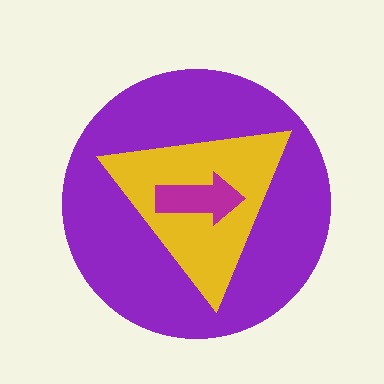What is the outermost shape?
The purple circle.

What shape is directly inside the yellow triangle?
The magenta arrow.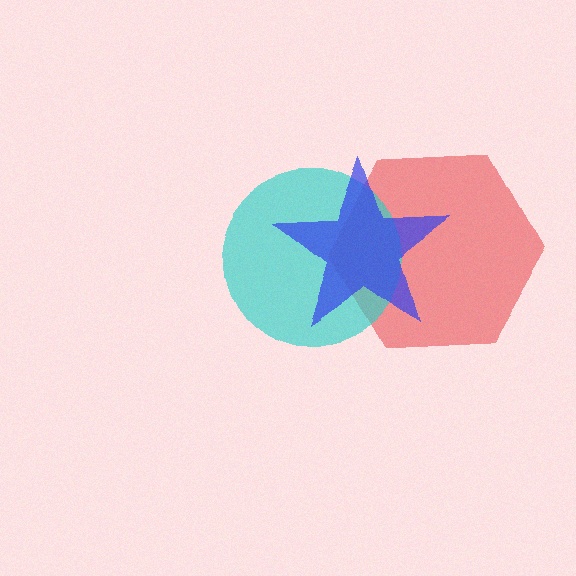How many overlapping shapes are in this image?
There are 3 overlapping shapes in the image.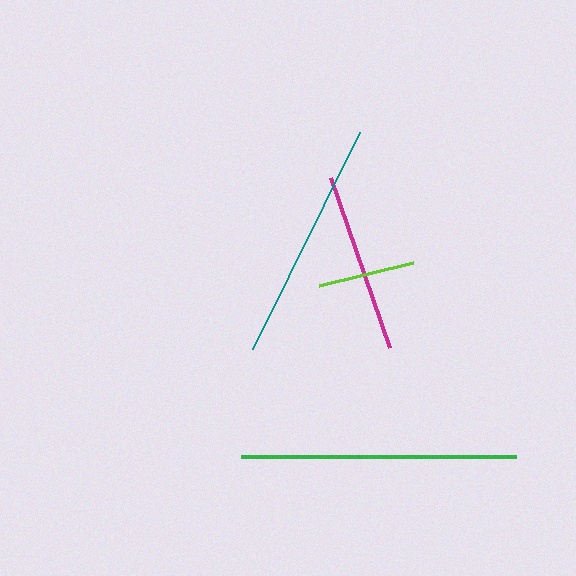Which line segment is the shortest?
The lime line is the shortest at approximately 97 pixels.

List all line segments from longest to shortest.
From longest to shortest: green, teal, magenta, lime.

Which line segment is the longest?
The green line is the longest at approximately 275 pixels.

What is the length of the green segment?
The green segment is approximately 275 pixels long.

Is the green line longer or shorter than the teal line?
The green line is longer than the teal line.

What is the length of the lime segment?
The lime segment is approximately 97 pixels long.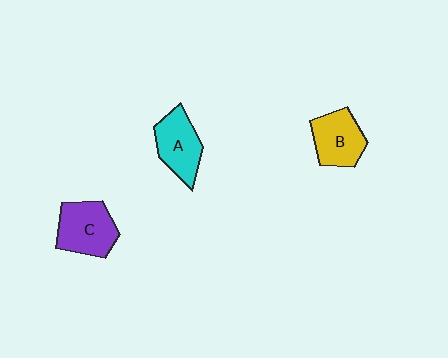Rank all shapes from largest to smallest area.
From largest to smallest: C (purple), A (cyan), B (yellow).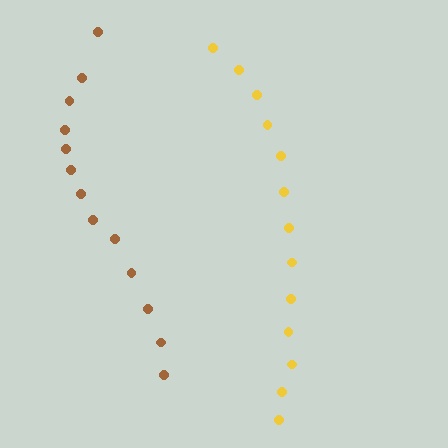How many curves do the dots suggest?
There are 2 distinct paths.